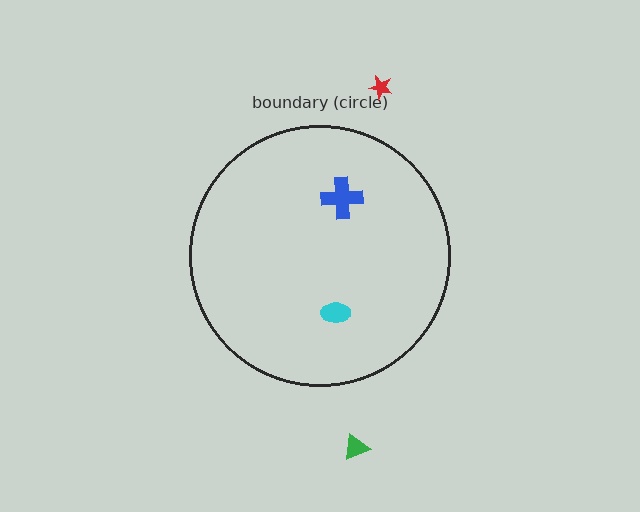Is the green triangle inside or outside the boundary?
Outside.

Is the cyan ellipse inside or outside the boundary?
Inside.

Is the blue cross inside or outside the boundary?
Inside.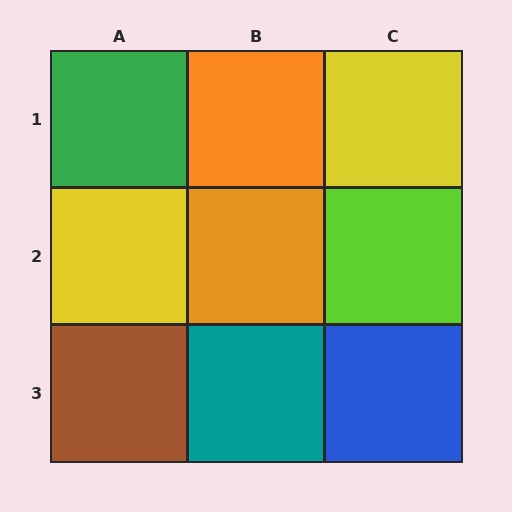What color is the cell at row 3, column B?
Teal.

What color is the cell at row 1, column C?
Yellow.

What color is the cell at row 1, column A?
Green.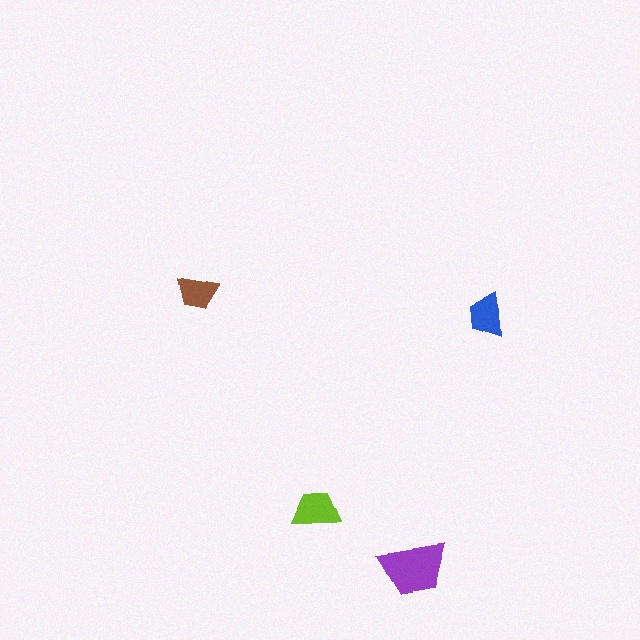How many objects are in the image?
There are 4 objects in the image.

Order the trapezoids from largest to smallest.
the purple one, the lime one, the blue one, the brown one.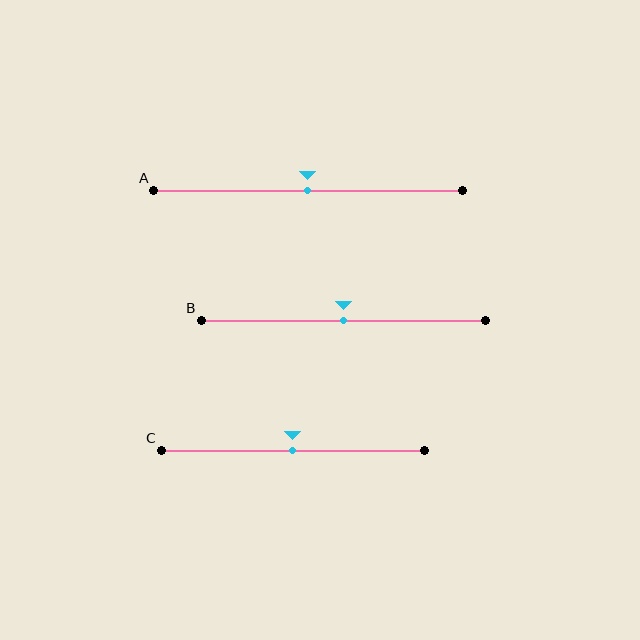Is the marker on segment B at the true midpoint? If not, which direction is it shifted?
Yes, the marker on segment B is at the true midpoint.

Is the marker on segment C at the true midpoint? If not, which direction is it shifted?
Yes, the marker on segment C is at the true midpoint.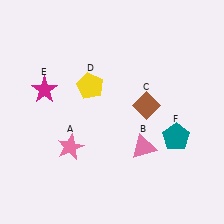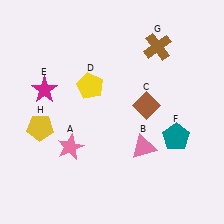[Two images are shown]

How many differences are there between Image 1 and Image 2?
There are 2 differences between the two images.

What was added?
A brown cross (G), a yellow pentagon (H) were added in Image 2.